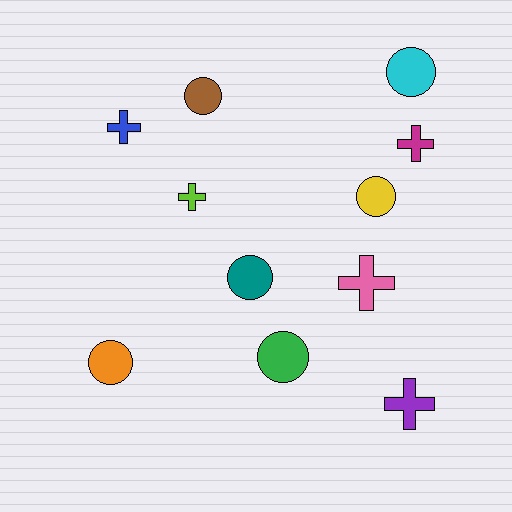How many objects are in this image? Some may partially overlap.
There are 11 objects.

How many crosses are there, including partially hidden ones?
There are 5 crosses.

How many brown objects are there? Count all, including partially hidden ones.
There is 1 brown object.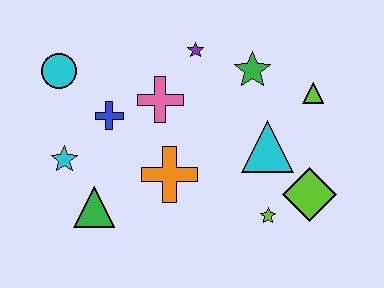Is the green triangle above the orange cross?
No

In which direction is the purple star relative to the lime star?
The purple star is above the lime star.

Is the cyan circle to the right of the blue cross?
No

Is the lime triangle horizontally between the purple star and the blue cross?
No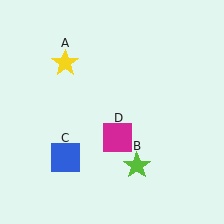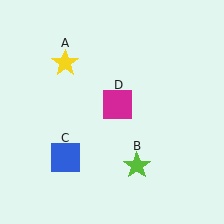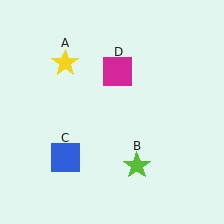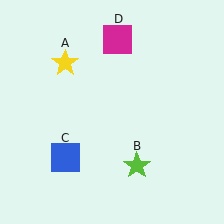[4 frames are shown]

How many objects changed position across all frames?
1 object changed position: magenta square (object D).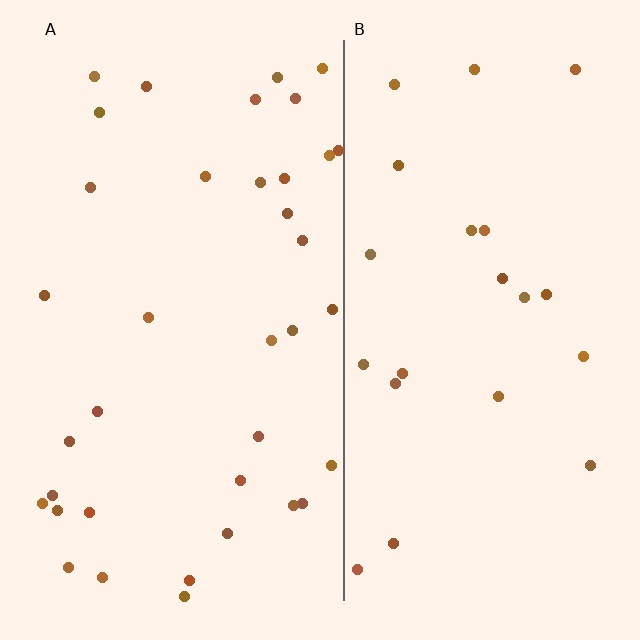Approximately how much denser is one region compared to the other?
Approximately 1.7× — region A over region B.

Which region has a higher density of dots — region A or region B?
A (the left).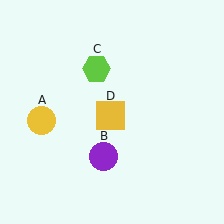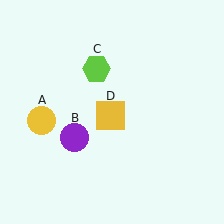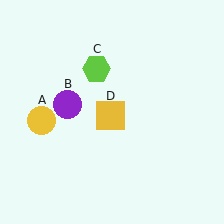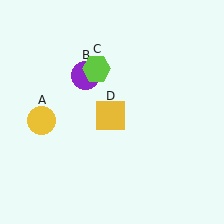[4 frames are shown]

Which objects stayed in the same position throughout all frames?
Yellow circle (object A) and lime hexagon (object C) and yellow square (object D) remained stationary.